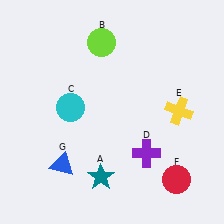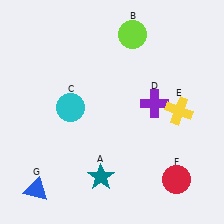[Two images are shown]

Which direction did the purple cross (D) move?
The purple cross (D) moved up.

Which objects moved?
The objects that moved are: the lime circle (B), the purple cross (D), the blue triangle (G).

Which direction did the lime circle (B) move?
The lime circle (B) moved right.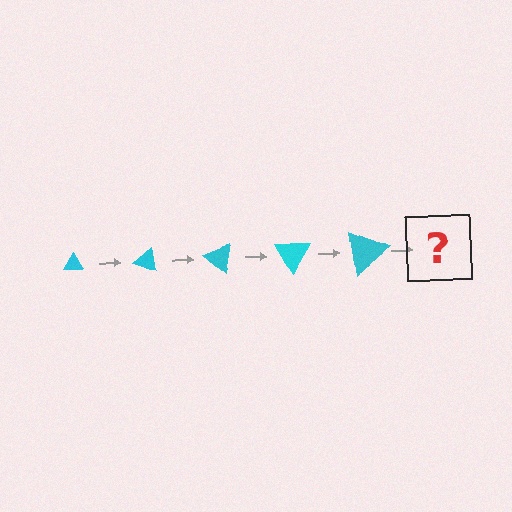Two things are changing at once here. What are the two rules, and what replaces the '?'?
The two rules are that the triangle grows larger each step and it rotates 20 degrees each step. The '?' should be a triangle, larger than the previous one and rotated 100 degrees from the start.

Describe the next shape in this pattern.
It should be a triangle, larger than the previous one and rotated 100 degrees from the start.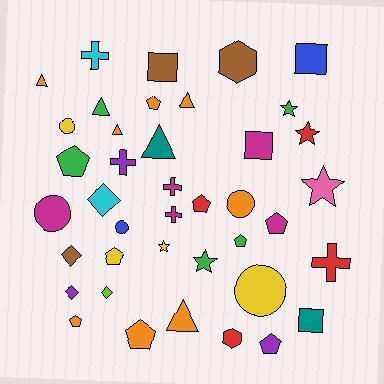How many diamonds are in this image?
There are 4 diamonds.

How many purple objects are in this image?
There are 3 purple objects.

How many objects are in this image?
There are 40 objects.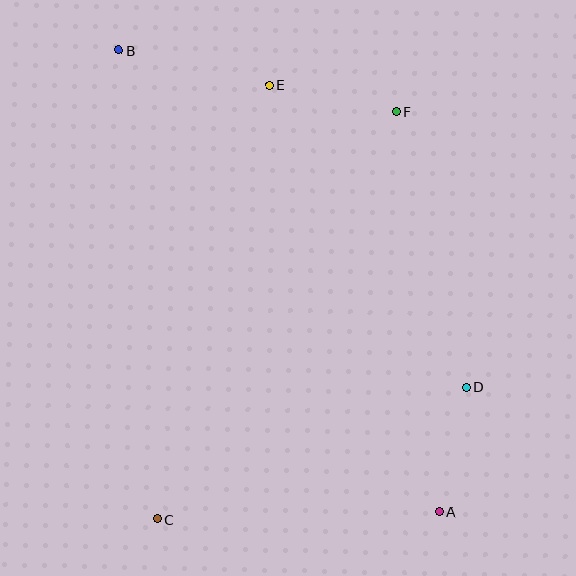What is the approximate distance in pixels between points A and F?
The distance between A and F is approximately 403 pixels.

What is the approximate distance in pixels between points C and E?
The distance between C and E is approximately 449 pixels.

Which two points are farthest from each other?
Points A and B are farthest from each other.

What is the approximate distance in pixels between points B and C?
The distance between B and C is approximately 471 pixels.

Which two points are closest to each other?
Points A and D are closest to each other.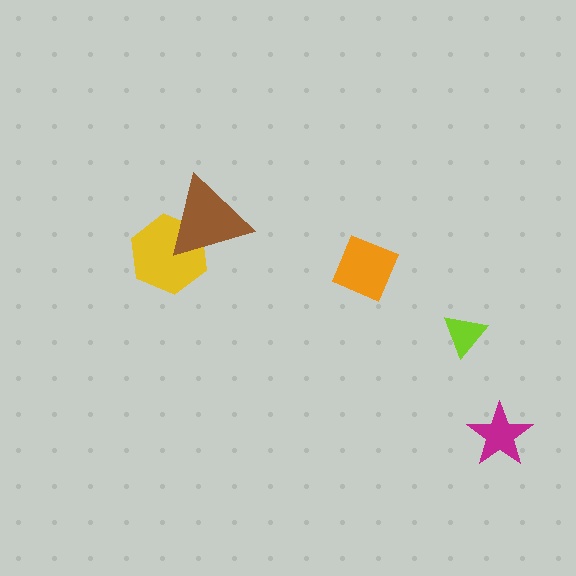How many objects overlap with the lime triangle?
0 objects overlap with the lime triangle.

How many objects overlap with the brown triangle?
1 object overlaps with the brown triangle.